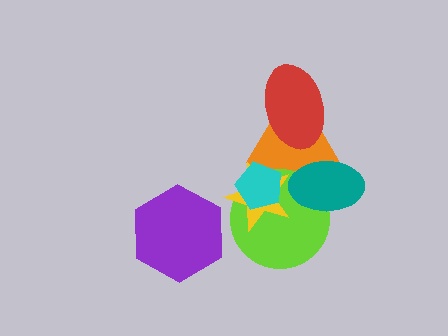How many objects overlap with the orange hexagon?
5 objects overlap with the orange hexagon.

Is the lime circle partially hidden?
Yes, it is partially covered by another shape.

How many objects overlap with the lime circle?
4 objects overlap with the lime circle.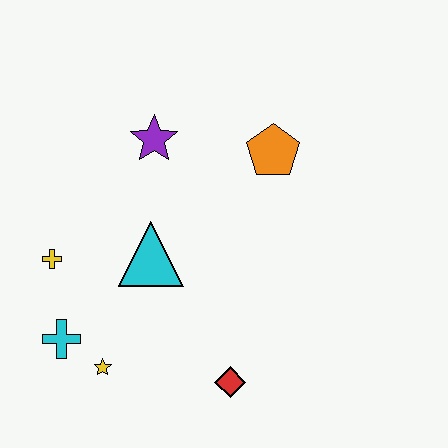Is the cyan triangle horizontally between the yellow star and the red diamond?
Yes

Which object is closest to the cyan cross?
The yellow star is closest to the cyan cross.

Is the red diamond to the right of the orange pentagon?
No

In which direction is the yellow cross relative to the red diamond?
The yellow cross is to the left of the red diamond.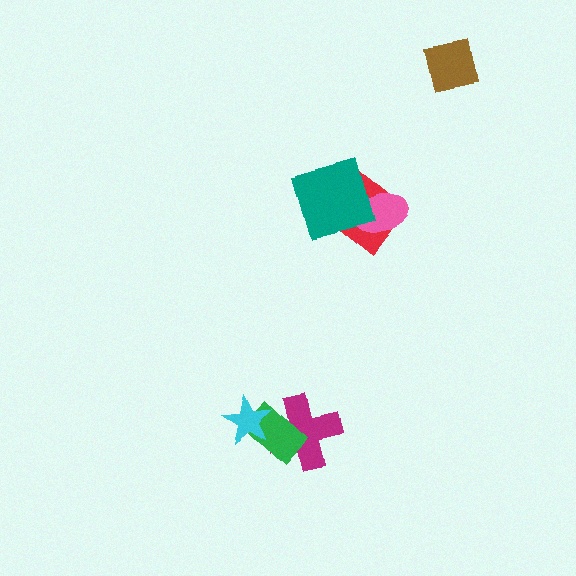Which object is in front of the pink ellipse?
The teal square is in front of the pink ellipse.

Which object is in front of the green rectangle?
The cyan star is in front of the green rectangle.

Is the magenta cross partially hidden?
Yes, it is partially covered by another shape.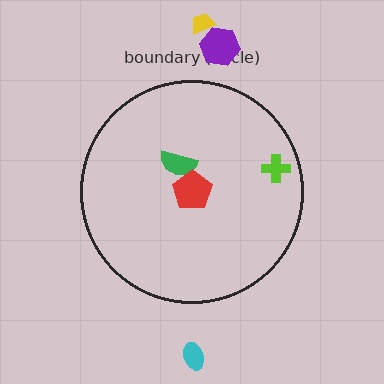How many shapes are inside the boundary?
3 inside, 3 outside.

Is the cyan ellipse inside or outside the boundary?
Outside.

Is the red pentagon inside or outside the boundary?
Inside.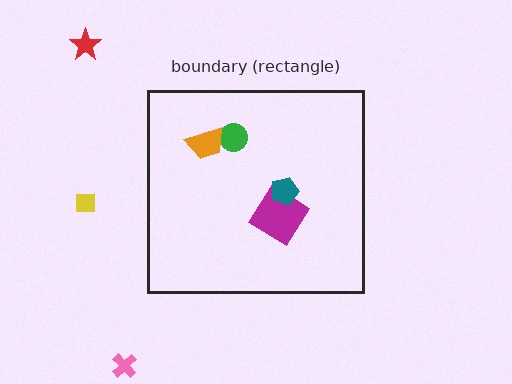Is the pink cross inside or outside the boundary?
Outside.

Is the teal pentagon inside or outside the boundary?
Inside.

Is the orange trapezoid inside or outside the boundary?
Inside.